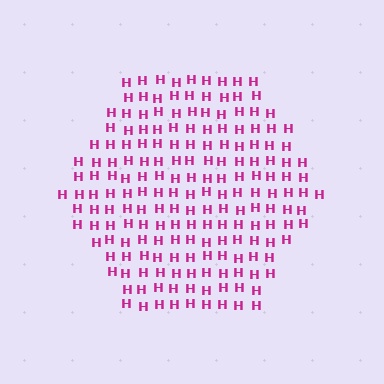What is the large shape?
The large shape is a hexagon.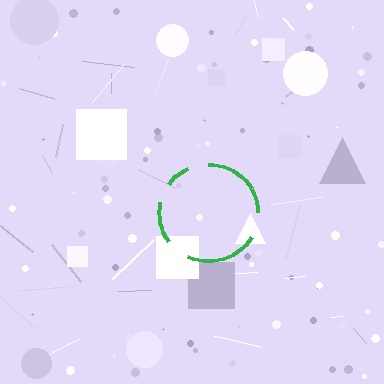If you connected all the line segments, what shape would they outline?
They would outline a circle.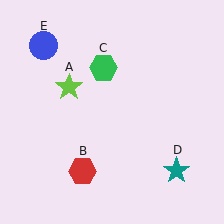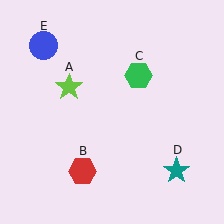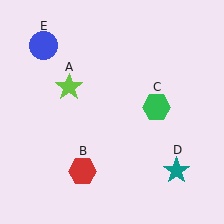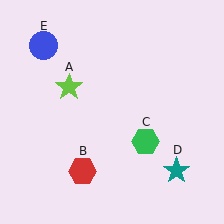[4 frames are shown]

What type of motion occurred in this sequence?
The green hexagon (object C) rotated clockwise around the center of the scene.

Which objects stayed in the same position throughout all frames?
Lime star (object A) and red hexagon (object B) and teal star (object D) and blue circle (object E) remained stationary.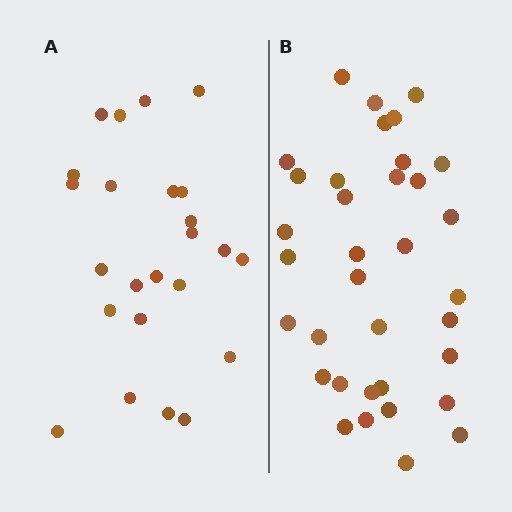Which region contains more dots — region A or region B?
Region B (the right region) has more dots.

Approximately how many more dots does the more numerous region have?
Region B has roughly 12 or so more dots than region A.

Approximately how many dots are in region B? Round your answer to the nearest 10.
About 40 dots. (The exact count is 35, which rounds to 40.)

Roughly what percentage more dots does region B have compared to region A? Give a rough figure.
About 45% more.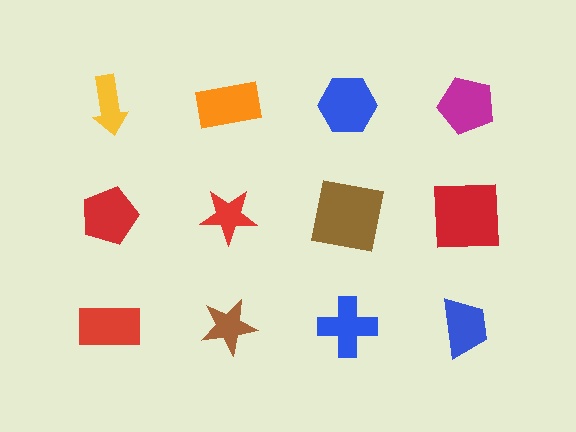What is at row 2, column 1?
A red pentagon.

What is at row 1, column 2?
An orange rectangle.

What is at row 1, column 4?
A magenta pentagon.